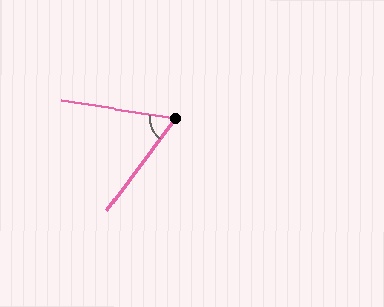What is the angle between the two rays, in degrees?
Approximately 62 degrees.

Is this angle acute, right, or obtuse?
It is acute.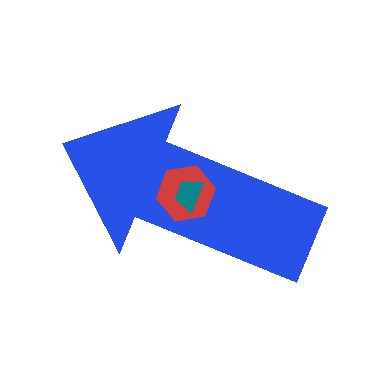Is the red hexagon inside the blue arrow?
Yes.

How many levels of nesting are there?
3.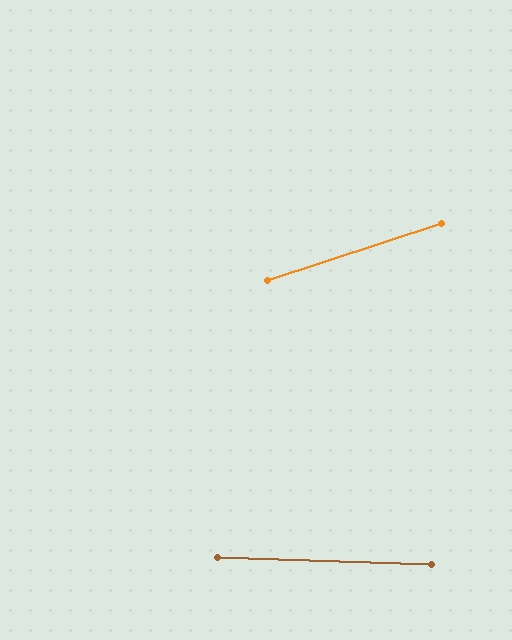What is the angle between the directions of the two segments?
Approximately 20 degrees.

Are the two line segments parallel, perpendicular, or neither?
Neither parallel nor perpendicular — they differ by about 20°.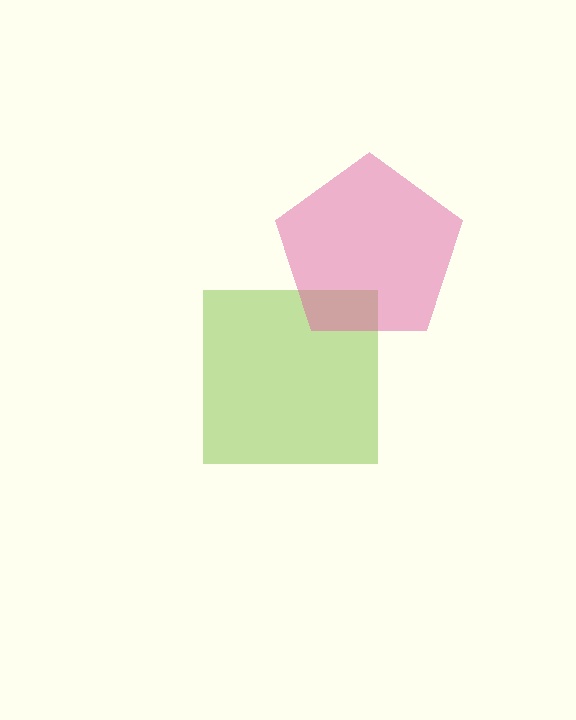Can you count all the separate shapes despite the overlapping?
Yes, there are 2 separate shapes.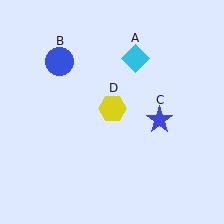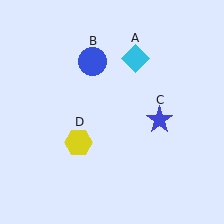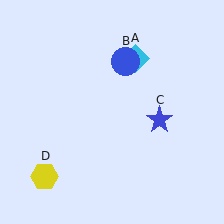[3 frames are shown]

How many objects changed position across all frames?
2 objects changed position: blue circle (object B), yellow hexagon (object D).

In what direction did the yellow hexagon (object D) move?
The yellow hexagon (object D) moved down and to the left.